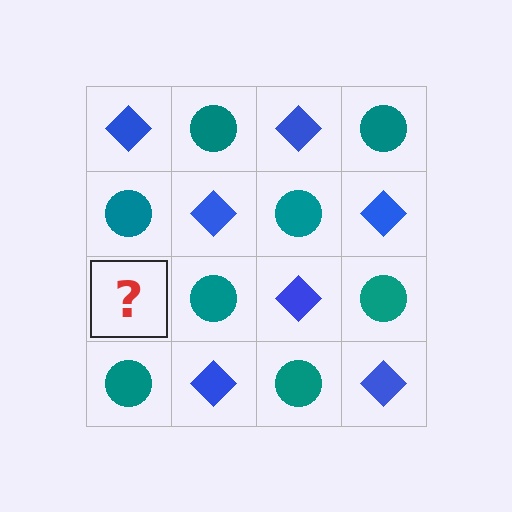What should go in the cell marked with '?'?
The missing cell should contain a blue diamond.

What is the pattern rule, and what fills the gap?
The rule is that it alternates blue diamond and teal circle in a checkerboard pattern. The gap should be filled with a blue diamond.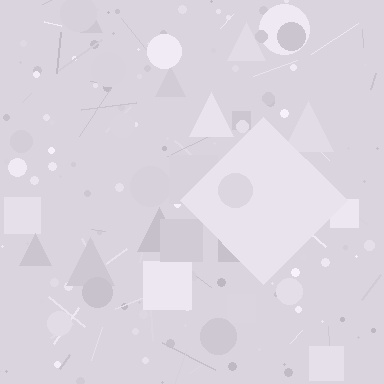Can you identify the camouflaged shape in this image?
The camouflaged shape is a diamond.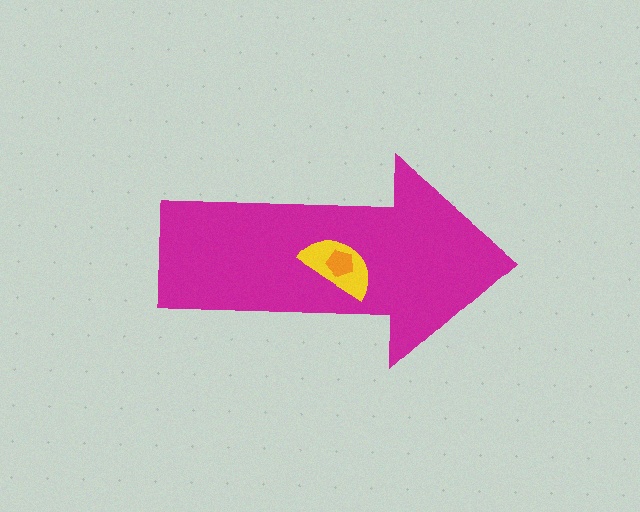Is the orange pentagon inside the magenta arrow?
Yes.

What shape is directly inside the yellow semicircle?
The orange pentagon.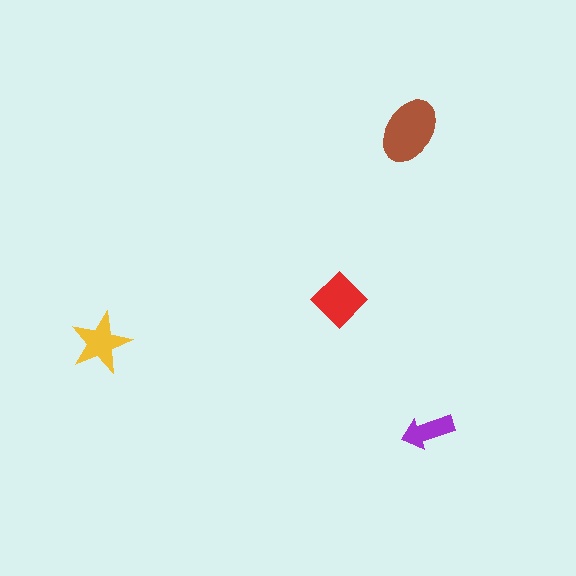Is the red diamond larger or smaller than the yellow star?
Larger.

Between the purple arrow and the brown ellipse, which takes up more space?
The brown ellipse.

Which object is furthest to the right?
The purple arrow is rightmost.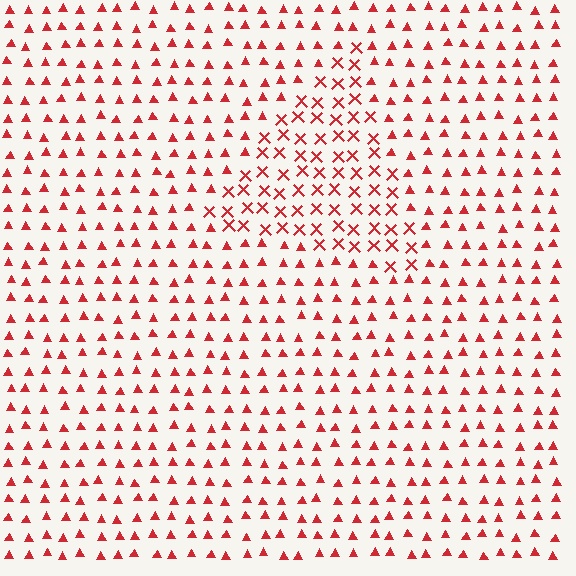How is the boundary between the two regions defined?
The boundary is defined by a change in element shape: X marks inside vs. triangles outside. All elements share the same color and spacing.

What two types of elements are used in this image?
The image uses X marks inside the triangle region and triangles outside it.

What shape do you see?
I see a triangle.